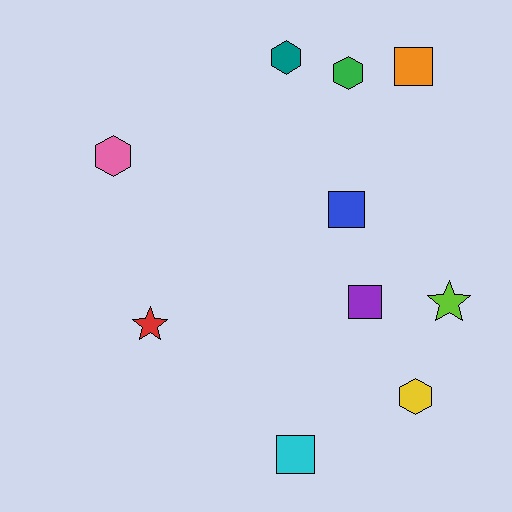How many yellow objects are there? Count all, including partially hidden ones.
There is 1 yellow object.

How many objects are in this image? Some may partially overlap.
There are 10 objects.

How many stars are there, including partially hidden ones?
There are 2 stars.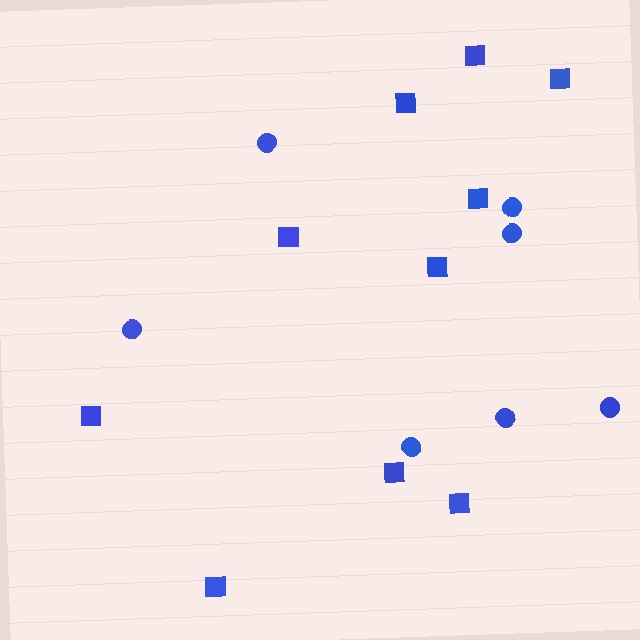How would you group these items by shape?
There are 2 groups: one group of squares (10) and one group of circles (7).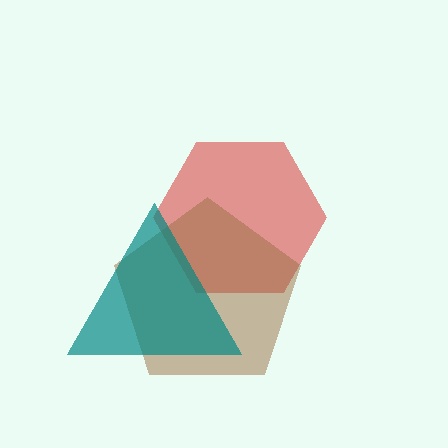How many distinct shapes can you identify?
There are 3 distinct shapes: a red hexagon, a brown pentagon, a teal triangle.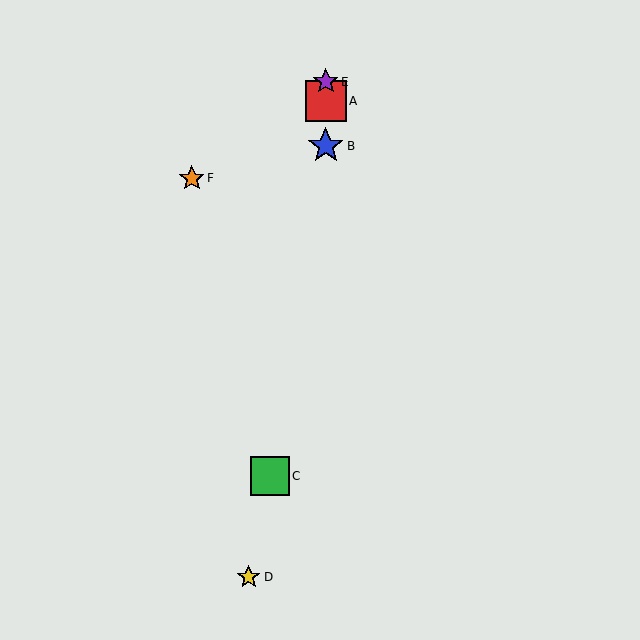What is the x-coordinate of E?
Object E is at x≈326.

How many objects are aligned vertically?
3 objects (A, B, E) are aligned vertically.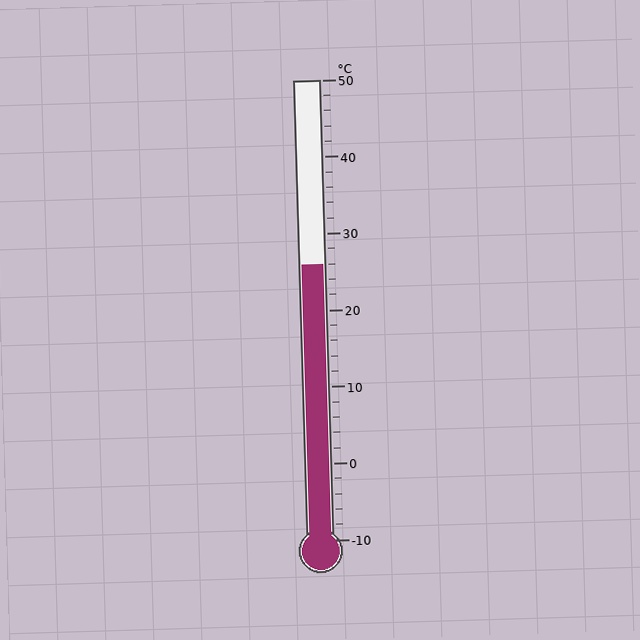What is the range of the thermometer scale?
The thermometer scale ranges from -10°C to 50°C.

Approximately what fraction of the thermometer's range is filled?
The thermometer is filled to approximately 60% of its range.